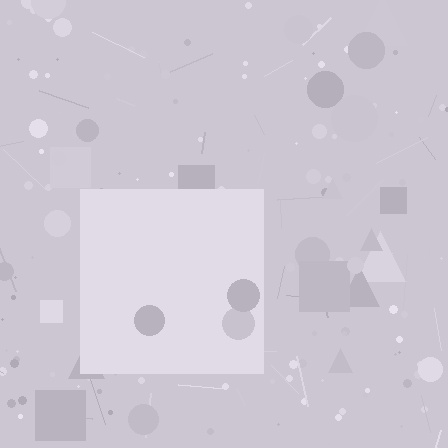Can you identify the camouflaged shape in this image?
The camouflaged shape is a square.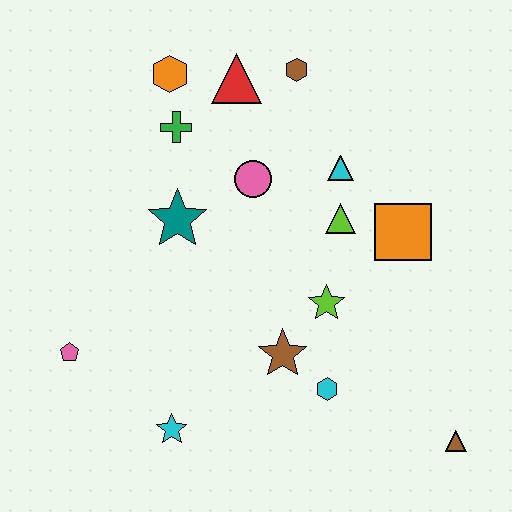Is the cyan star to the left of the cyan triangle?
Yes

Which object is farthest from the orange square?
The pink pentagon is farthest from the orange square.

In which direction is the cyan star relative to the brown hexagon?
The cyan star is below the brown hexagon.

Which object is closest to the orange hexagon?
The green cross is closest to the orange hexagon.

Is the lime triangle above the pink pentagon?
Yes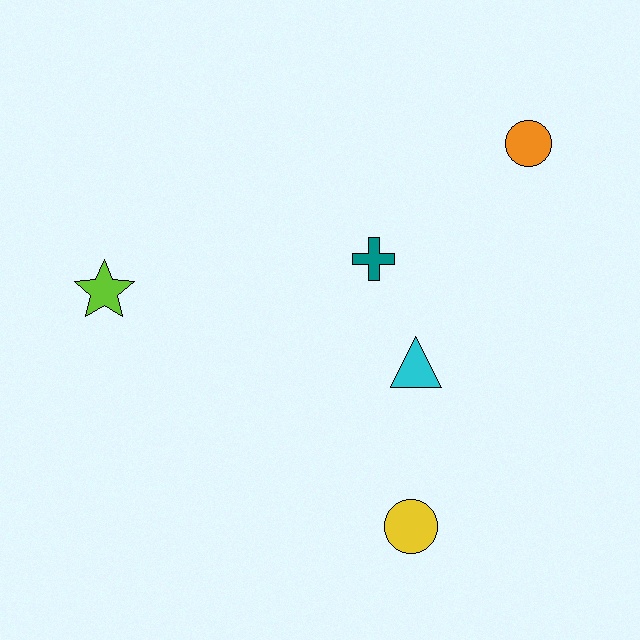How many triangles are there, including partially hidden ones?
There is 1 triangle.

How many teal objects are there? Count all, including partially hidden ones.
There is 1 teal object.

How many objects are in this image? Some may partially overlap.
There are 5 objects.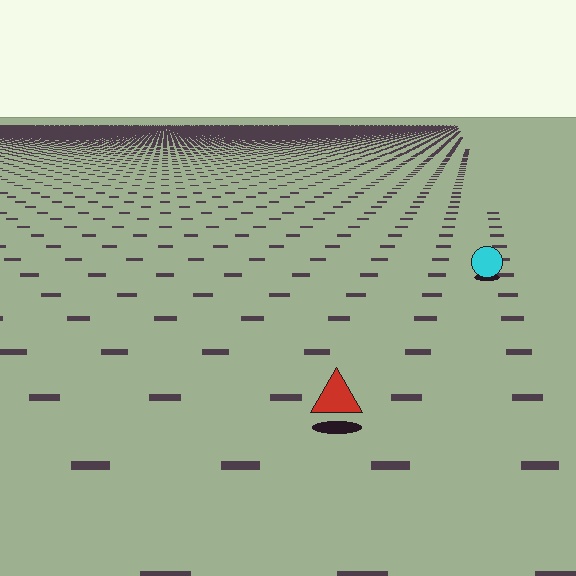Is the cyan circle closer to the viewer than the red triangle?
No. The red triangle is closer — you can tell from the texture gradient: the ground texture is coarser near it.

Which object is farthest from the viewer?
The cyan circle is farthest from the viewer. It appears smaller and the ground texture around it is denser.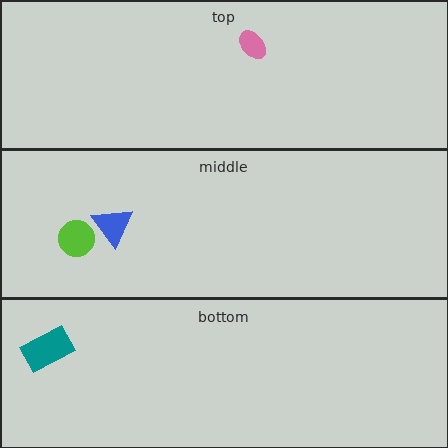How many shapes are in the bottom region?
1.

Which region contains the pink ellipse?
The top region.